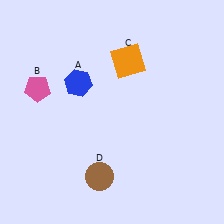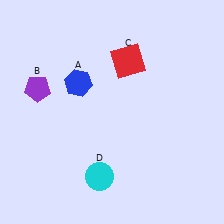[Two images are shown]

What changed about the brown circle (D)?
In Image 1, D is brown. In Image 2, it changed to cyan.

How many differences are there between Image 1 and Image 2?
There are 3 differences between the two images.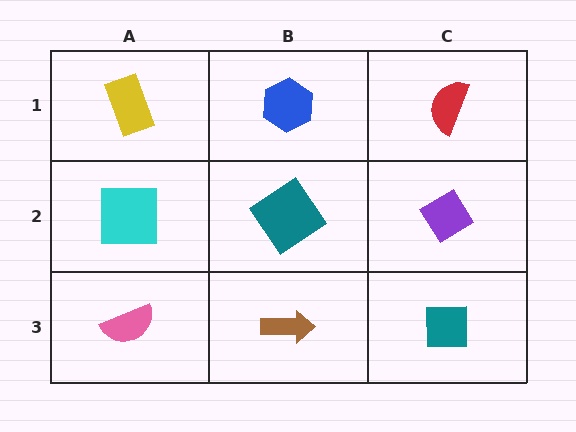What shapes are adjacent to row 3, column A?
A cyan square (row 2, column A), a brown arrow (row 3, column B).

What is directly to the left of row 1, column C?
A blue hexagon.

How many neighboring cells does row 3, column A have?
2.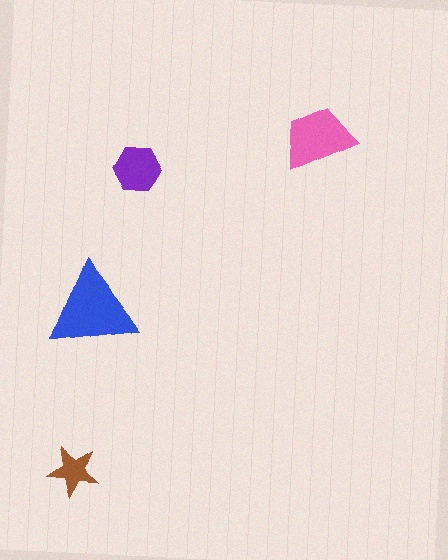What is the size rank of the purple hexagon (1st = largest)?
3rd.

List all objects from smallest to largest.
The brown star, the purple hexagon, the pink trapezoid, the blue triangle.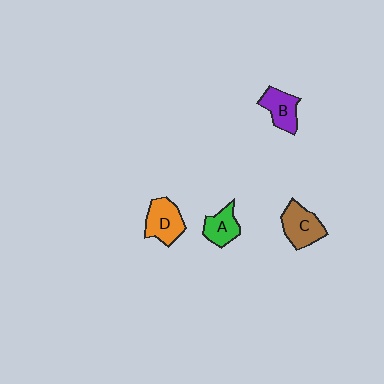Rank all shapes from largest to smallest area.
From largest to smallest: C (brown), D (orange), B (purple), A (green).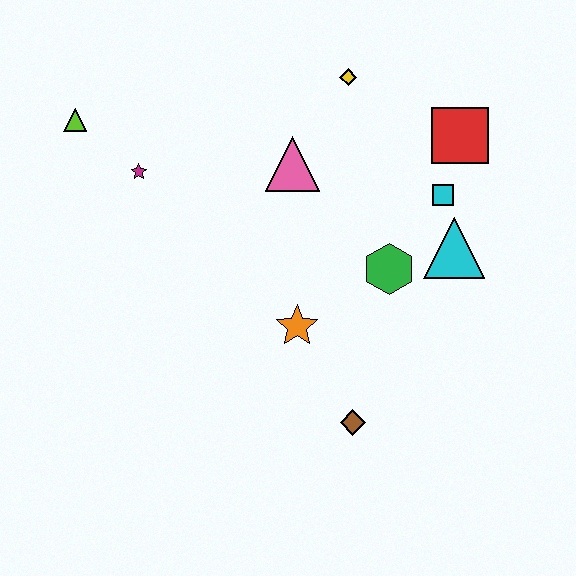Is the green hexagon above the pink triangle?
No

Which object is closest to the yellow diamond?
The pink triangle is closest to the yellow diamond.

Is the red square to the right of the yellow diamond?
Yes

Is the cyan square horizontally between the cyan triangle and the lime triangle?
Yes